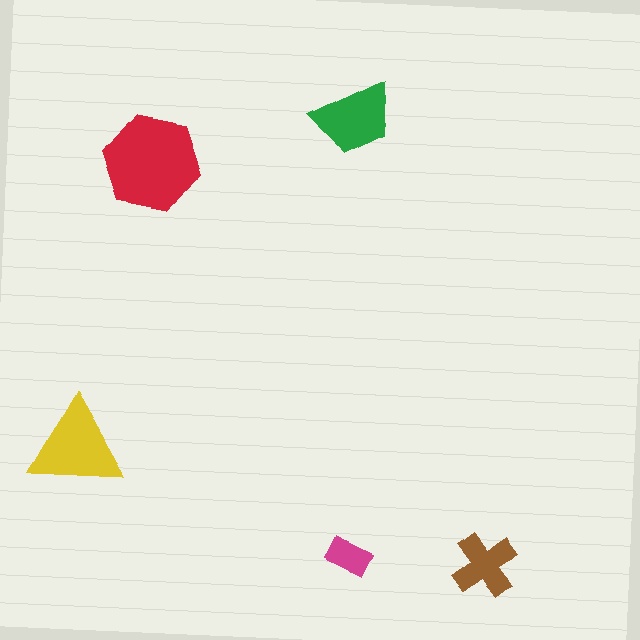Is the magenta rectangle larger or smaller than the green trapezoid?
Smaller.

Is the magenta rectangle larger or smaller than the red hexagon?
Smaller.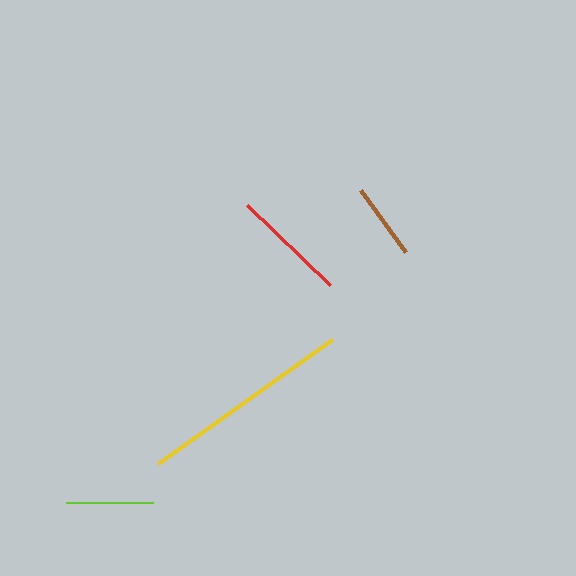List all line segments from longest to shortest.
From longest to shortest: yellow, red, lime, brown.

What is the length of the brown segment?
The brown segment is approximately 76 pixels long.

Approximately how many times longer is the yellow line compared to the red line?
The yellow line is approximately 1.9 times the length of the red line.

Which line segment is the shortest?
The brown line is the shortest at approximately 76 pixels.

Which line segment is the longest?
The yellow line is the longest at approximately 213 pixels.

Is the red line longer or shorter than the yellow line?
The yellow line is longer than the red line.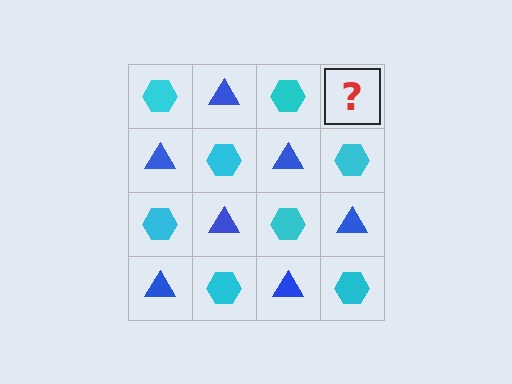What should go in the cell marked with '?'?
The missing cell should contain a blue triangle.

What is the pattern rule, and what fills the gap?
The rule is that it alternates cyan hexagon and blue triangle in a checkerboard pattern. The gap should be filled with a blue triangle.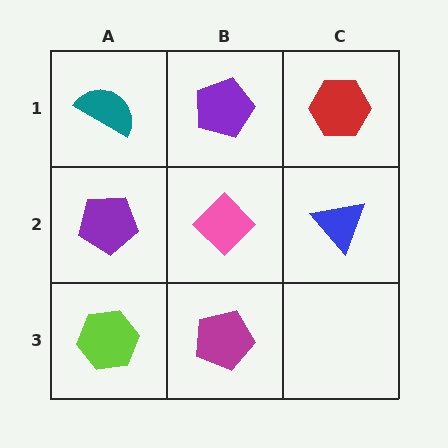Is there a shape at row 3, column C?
No, that cell is empty.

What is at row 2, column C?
A blue triangle.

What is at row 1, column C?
A red hexagon.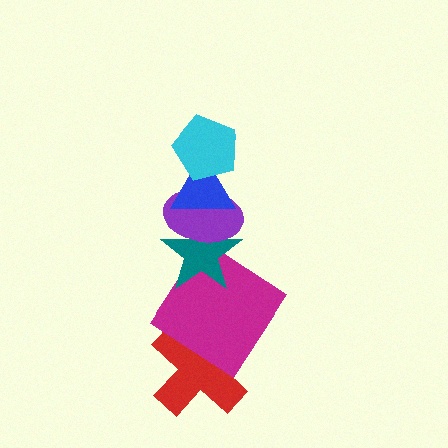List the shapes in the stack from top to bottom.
From top to bottom: the cyan pentagon, the blue triangle, the purple ellipse, the teal star, the magenta diamond, the red cross.